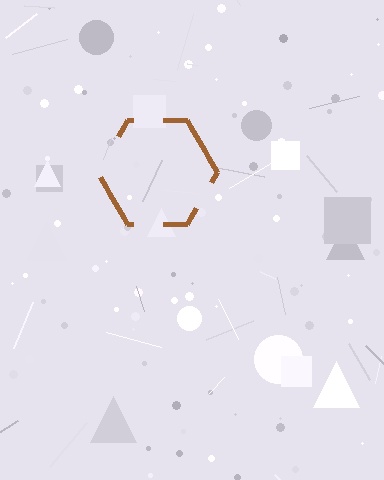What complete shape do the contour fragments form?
The contour fragments form a hexagon.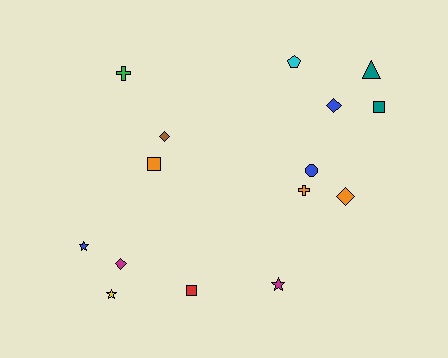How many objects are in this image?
There are 15 objects.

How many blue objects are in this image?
There are 3 blue objects.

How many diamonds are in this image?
There are 4 diamonds.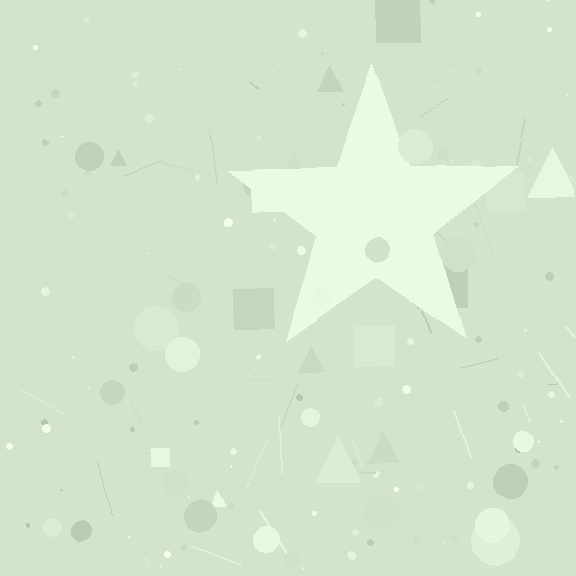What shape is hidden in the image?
A star is hidden in the image.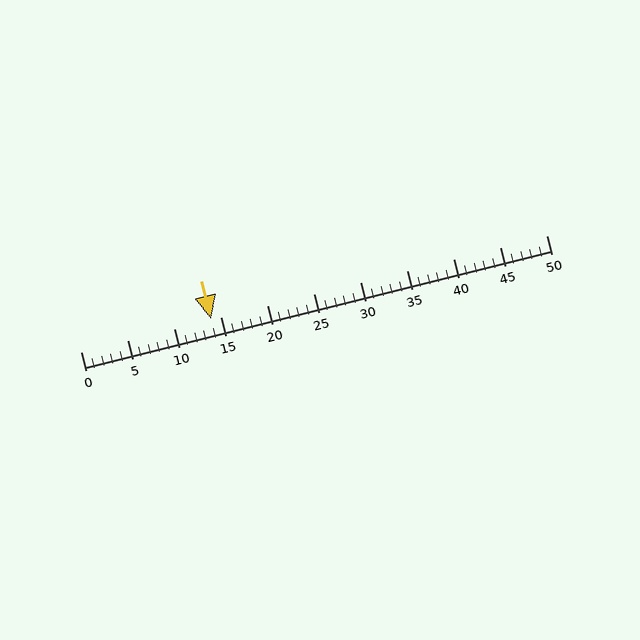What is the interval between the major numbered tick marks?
The major tick marks are spaced 5 units apart.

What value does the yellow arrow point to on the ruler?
The yellow arrow points to approximately 14.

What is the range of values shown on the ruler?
The ruler shows values from 0 to 50.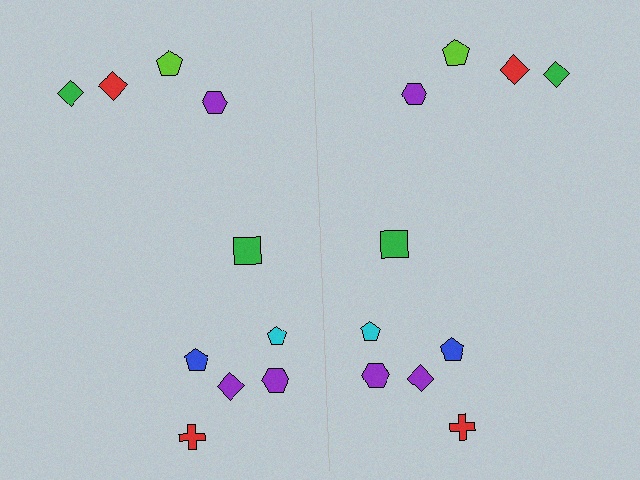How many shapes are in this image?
There are 20 shapes in this image.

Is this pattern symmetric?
Yes, this pattern has bilateral (reflection) symmetry.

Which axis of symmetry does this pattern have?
The pattern has a vertical axis of symmetry running through the center of the image.